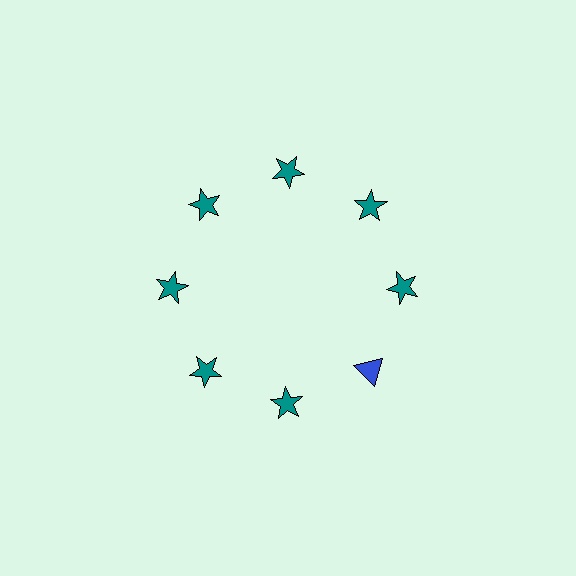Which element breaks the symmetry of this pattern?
The blue triangle at roughly the 4 o'clock position breaks the symmetry. All other shapes are teal stars.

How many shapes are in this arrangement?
There are 8 shapes arranged in a ring pattern.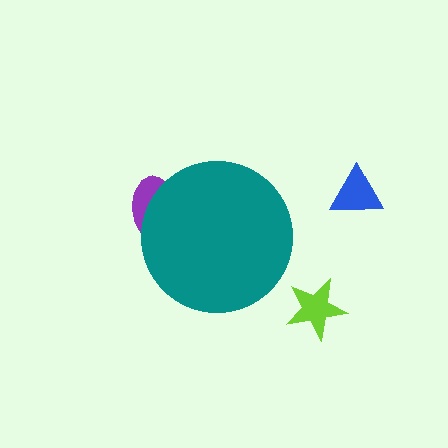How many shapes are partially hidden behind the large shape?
1 shape is partially hidden.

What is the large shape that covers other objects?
A teal circle.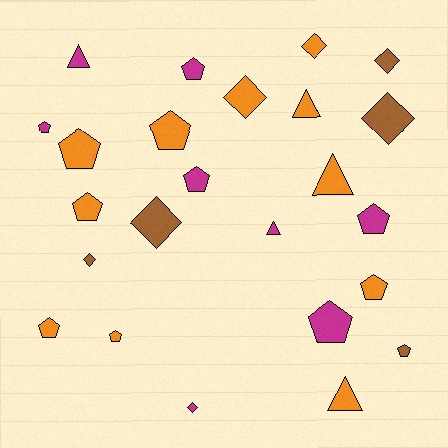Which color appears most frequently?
Orange, with 11 objects.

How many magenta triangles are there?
There are 2 magenta triangles.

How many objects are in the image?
There are 24 objects.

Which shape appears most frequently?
Pentagon, with 12 objects.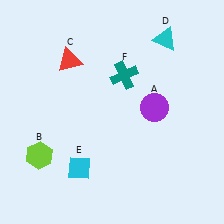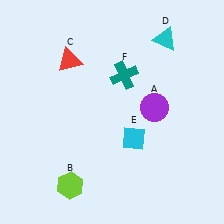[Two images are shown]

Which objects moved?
The objects that moved are: the lime hexagon (B), the cyan diamond (E).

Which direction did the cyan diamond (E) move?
The cyan diamond (E) moved right.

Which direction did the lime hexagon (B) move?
The lime hexagon (B) moved right.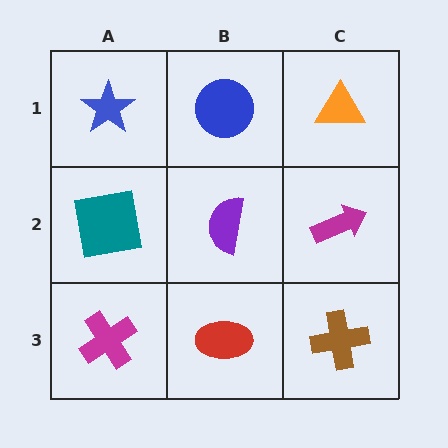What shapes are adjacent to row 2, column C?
An orange triangle (row 1, column C), a brown cross (row 3, column C), a purple semicircle (row 2, column B).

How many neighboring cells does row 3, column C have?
2.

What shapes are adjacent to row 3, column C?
A magenta arrow (row 2, column C), a red ellipse (row 3, column B).